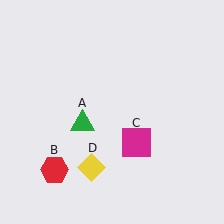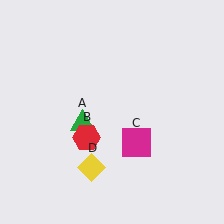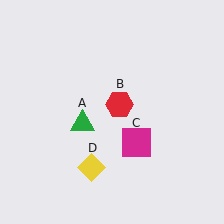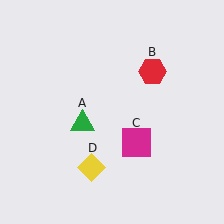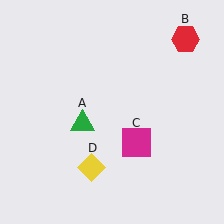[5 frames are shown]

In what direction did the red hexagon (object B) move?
The red hexagon (object B) moved up and to the right.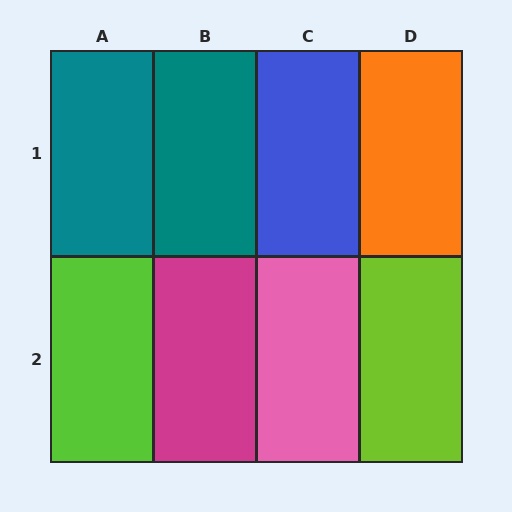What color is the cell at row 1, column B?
Teal.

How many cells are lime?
2 cells are lime.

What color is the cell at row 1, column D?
Orange.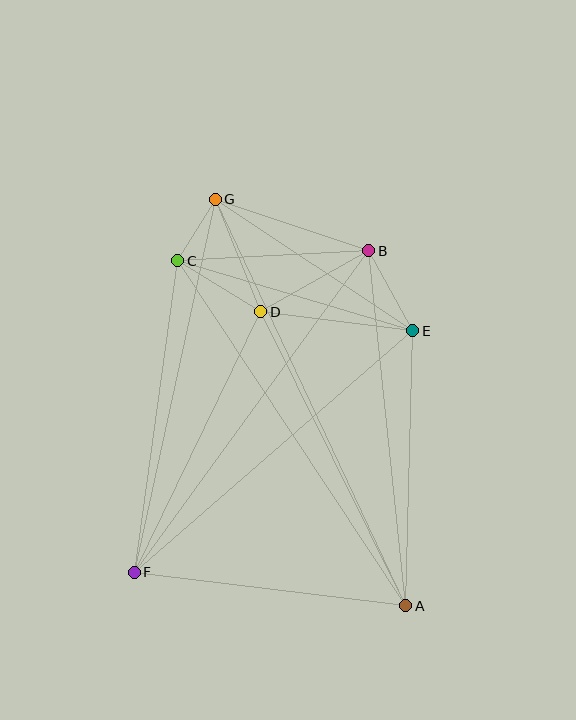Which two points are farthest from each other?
Points A and G are farthest from each other.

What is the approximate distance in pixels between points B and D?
The distance between B and D is approximately 124 pixels.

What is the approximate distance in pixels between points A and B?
The distance between A and B is approximately 357 pixels.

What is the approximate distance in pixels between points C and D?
The distance between C and D is approximately 97 pixels.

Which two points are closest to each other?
Points C and G are closest to each other.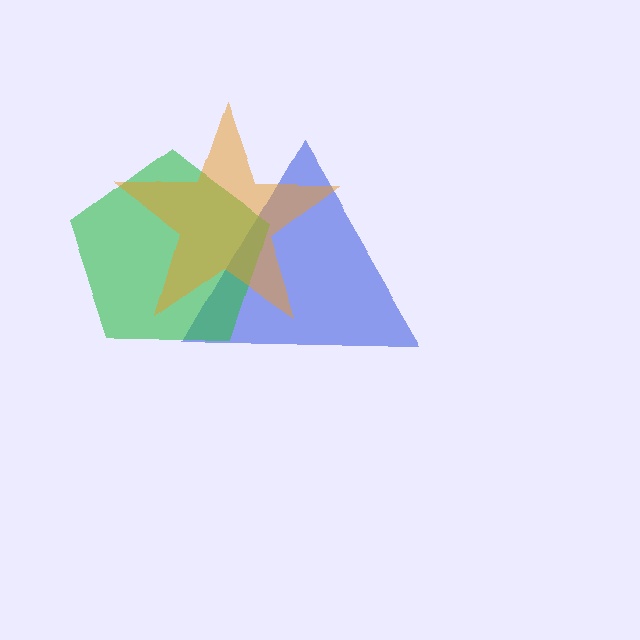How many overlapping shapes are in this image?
There are 3 overlapping shapes in the image.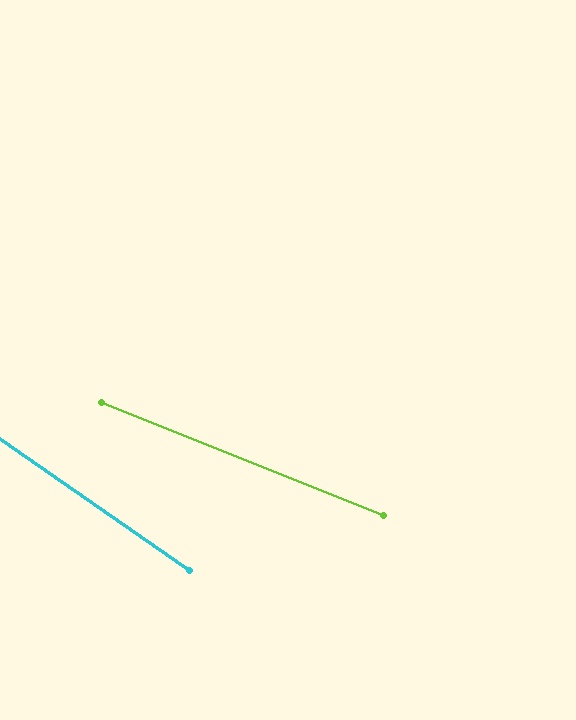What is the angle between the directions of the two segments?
Approximately 13 degrees.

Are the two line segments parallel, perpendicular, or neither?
Neither parallel nor perpendicular — they differ by about 13°.